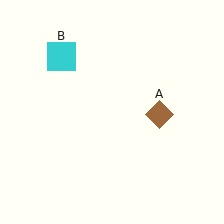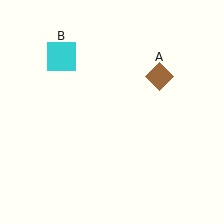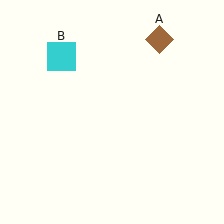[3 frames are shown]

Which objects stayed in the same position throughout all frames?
Cyan square (object B) remained stationary.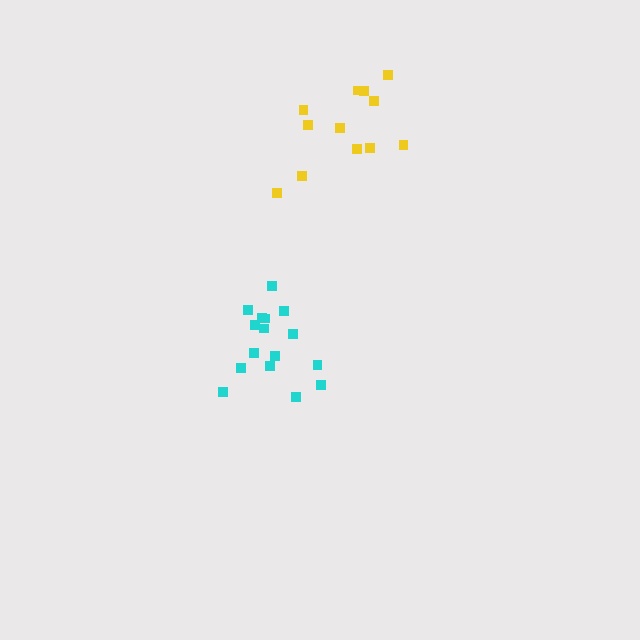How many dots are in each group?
Group 1: 12 dots, Group 2: 16 dots (28 total).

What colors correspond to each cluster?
The clusters are colored: yellow, cyan.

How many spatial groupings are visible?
There are 2 spatial groupings.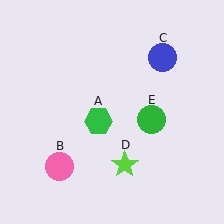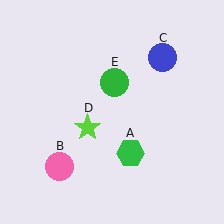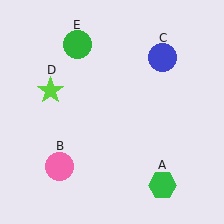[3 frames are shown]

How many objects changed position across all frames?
3 objects changed position: green hexagon (object A), lime star (object D), green circle (object E).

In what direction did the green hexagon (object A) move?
The green hexagon (object A) moved down and to the right.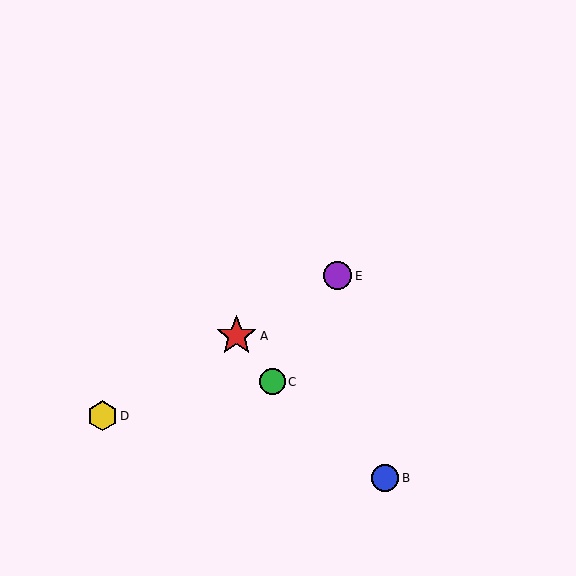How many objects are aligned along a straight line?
3 objects (A, D, E) are aligned along a straight line.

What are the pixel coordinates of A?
Object A is at (237, 336).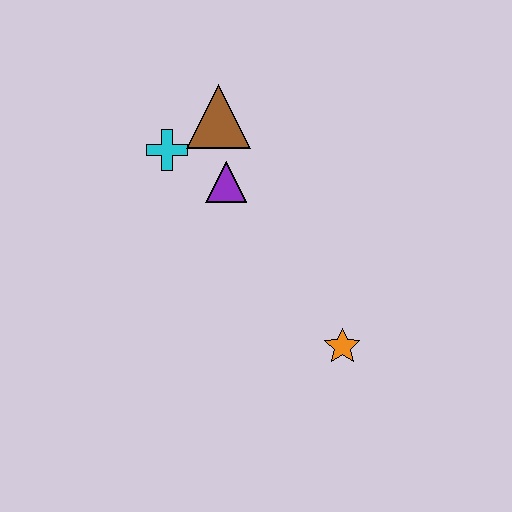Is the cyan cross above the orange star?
Yes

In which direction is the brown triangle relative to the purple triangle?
The brown triangle is above the purple triangle.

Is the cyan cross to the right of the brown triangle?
No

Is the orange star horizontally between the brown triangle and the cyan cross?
No